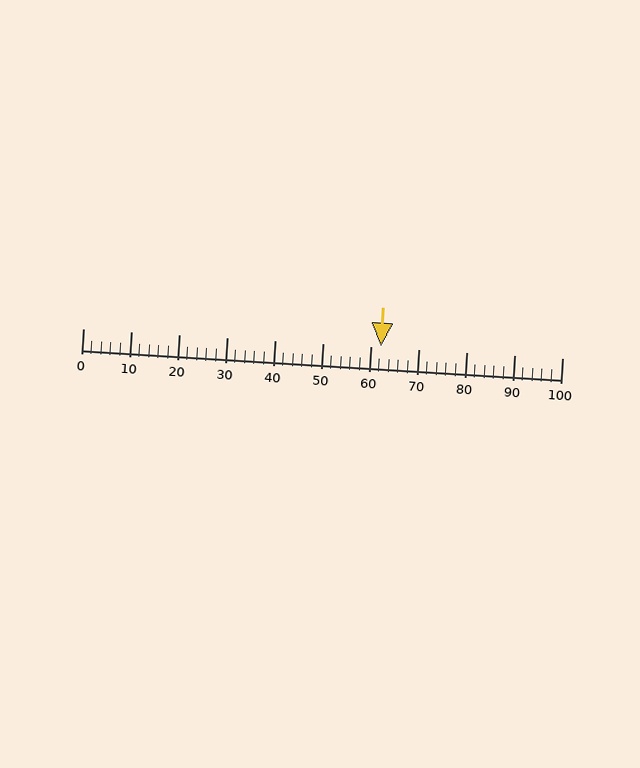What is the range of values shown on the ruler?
The ruler shows values from 0 to 100.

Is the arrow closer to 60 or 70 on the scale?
The arrow is closer to 60.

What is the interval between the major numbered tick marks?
The major tick marks are spaced 10 units apart.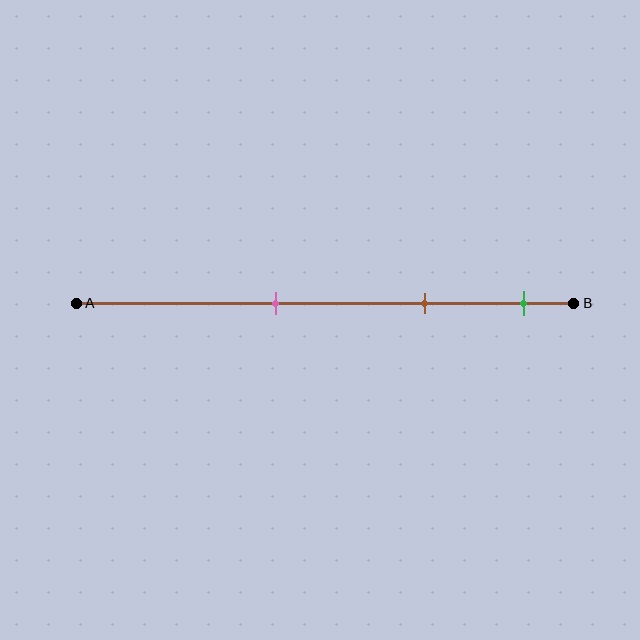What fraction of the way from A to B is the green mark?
The green mark is approximately 90% (0.9) of the way from A to B.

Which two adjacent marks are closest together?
The brown and green marks are the closest adjacent pair.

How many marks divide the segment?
There are 3 marks dividing the segment.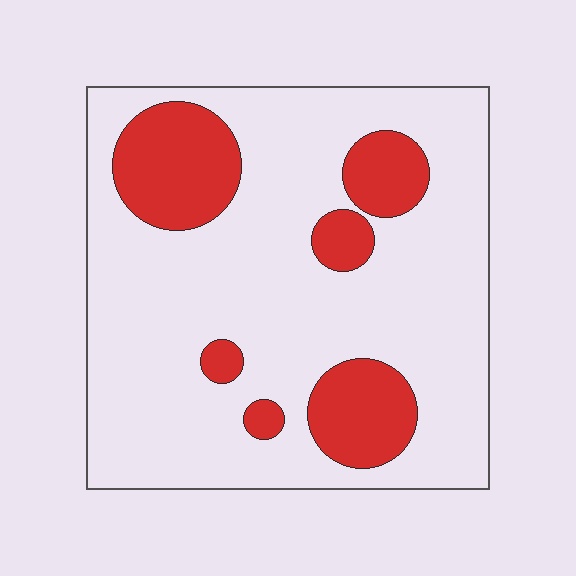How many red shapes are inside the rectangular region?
6.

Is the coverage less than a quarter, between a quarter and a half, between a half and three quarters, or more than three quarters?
Less than a quarter.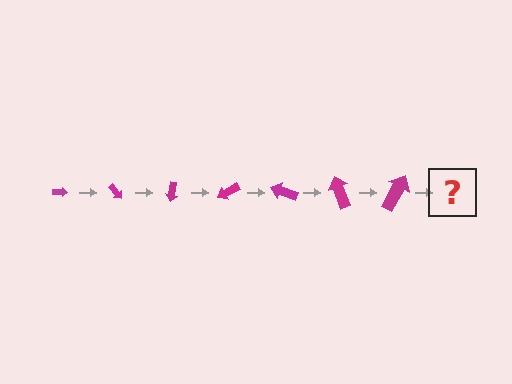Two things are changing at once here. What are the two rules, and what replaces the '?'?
The two rules are that the arrow grows larger each step and it rotates 50 degrees each step. The '?' should be an arrow, larger than the previous one and rotated 350 degrees from the start.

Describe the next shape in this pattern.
It should be an arrow, larger than the previous one and rotated 350 degrees from the start.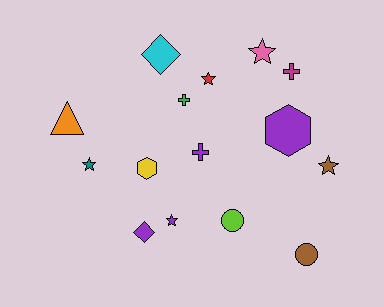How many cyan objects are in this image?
There is 1 cyan object.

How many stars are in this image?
There are 5 stars.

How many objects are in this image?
There are 15 objects.